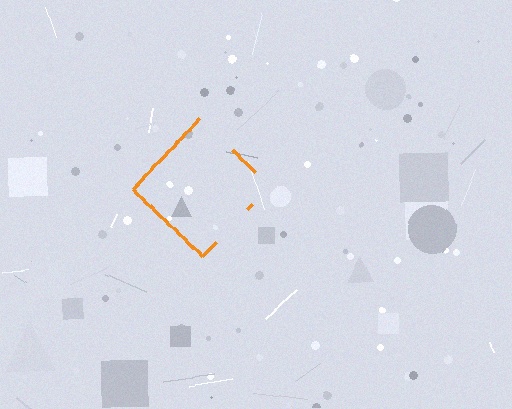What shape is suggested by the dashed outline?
The dashed outline suggests a diamond.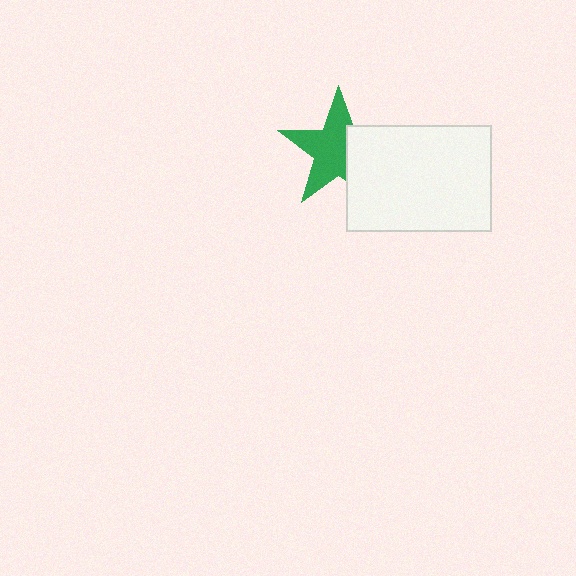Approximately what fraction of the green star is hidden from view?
Roughly 37% of the green star is hidden behind the white rectangle.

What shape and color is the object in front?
The object in front is a white rectangle.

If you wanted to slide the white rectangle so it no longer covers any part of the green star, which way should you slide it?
Slide it right — that is the most direct way to separate the two shapes.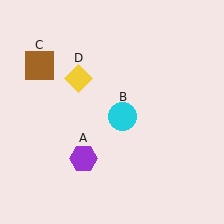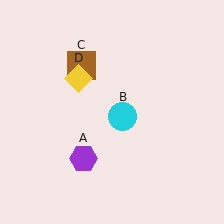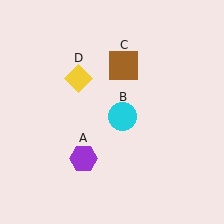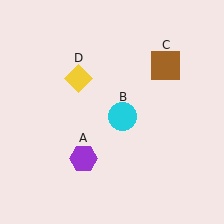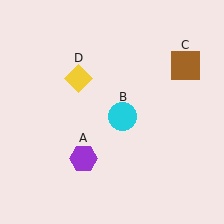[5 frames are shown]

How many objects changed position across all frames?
1 object changed position: brown square (object C).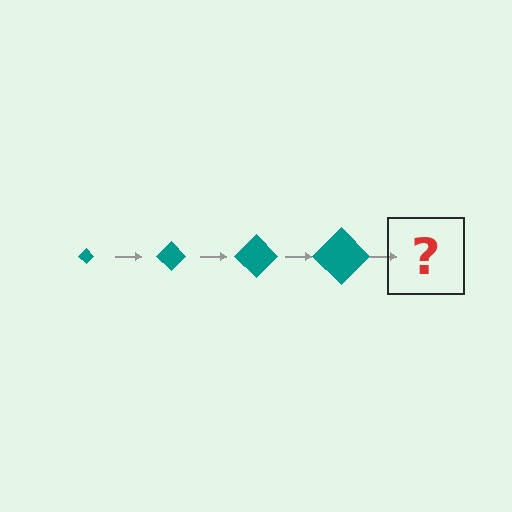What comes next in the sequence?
The next element should be a teal diamond, larger than the previous one.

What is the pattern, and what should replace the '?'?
The pattern is that the diamond gets progressively larger each step. The '?' should be a teal diamond, larger than the previous one.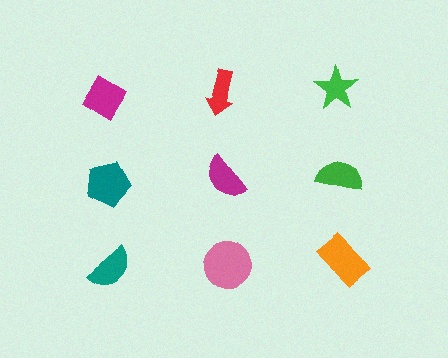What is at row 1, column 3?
A green star.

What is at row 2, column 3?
A green semicircle.